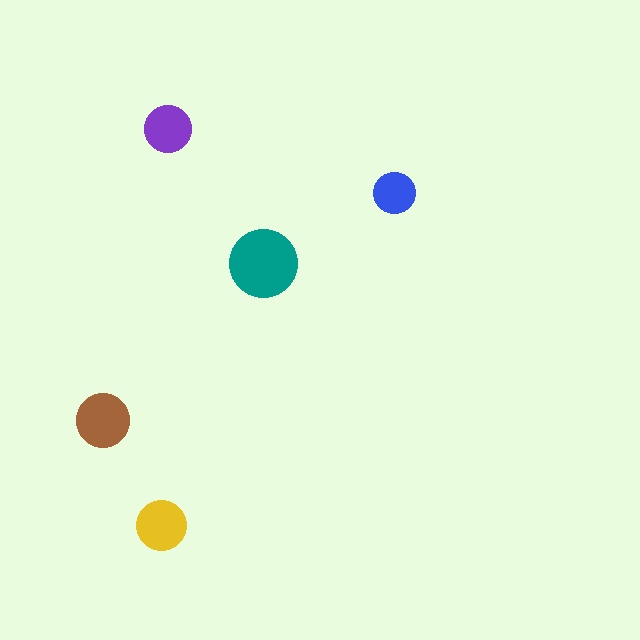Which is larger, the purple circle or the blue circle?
The purple one.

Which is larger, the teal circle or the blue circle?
The teal one.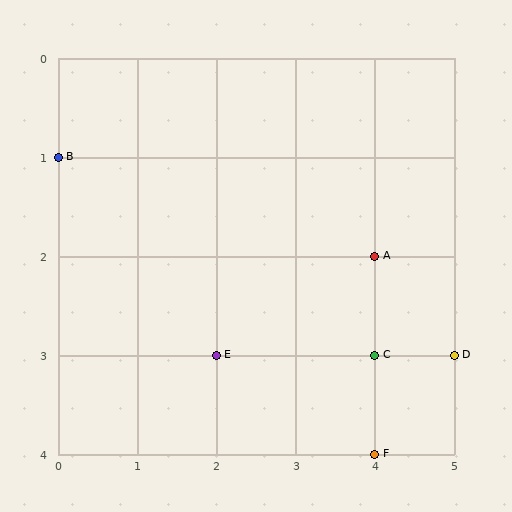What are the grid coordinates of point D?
Point D is at grid coordinates (5, 3).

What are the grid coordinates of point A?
Point A is at grid coordinates (4, 2).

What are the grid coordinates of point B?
Point B is at grid coordinates (0, 1).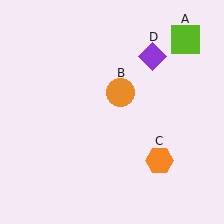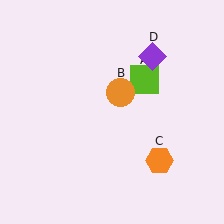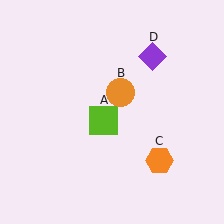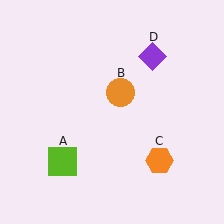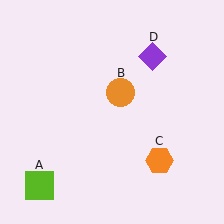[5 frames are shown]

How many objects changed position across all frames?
1 object changed position: lime square (object A).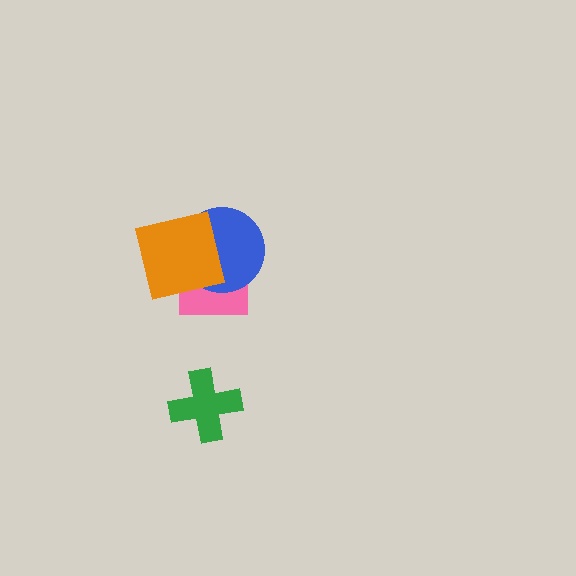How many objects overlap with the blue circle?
2 objects overlap with the blue circle.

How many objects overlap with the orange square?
2 objects overlap with the orange square.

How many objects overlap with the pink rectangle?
2 objects overlap with the pink rectangle.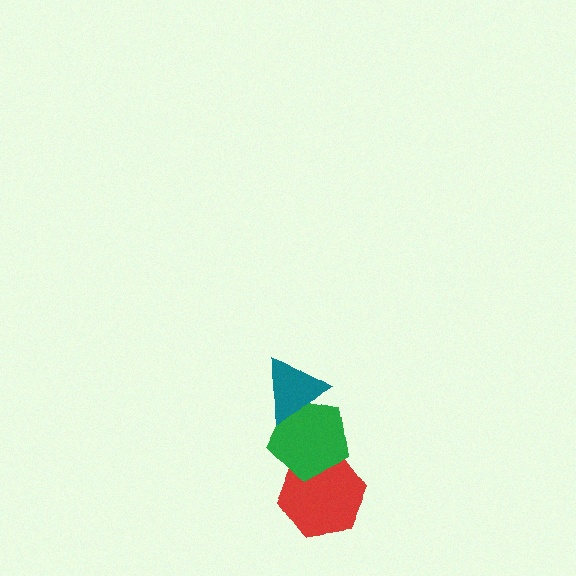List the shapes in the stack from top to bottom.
From top to bottom: the teal triangle, the green pentagon, the red hexagon.